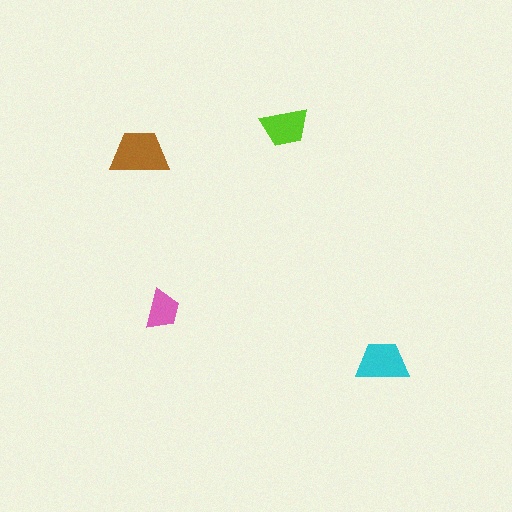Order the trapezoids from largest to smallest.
the brown one, the cyan one, the lime one, the pink one.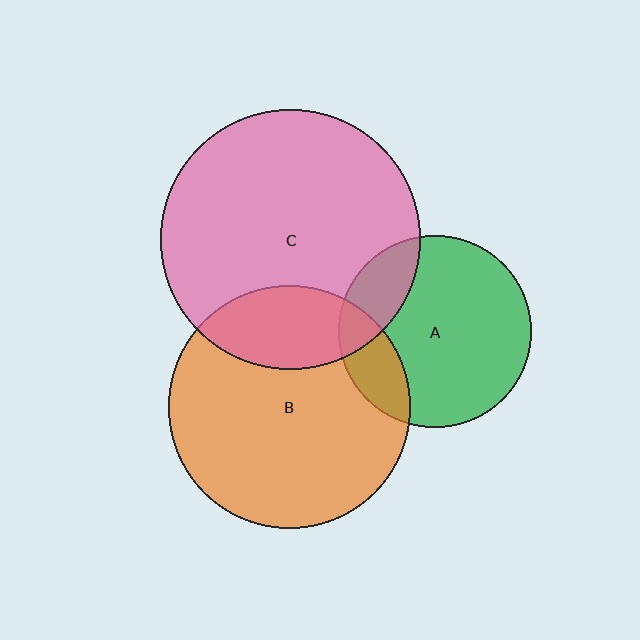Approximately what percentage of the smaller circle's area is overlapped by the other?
Approximately 20%.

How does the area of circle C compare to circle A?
Approximately 1.8 times.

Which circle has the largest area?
Circle C (pink).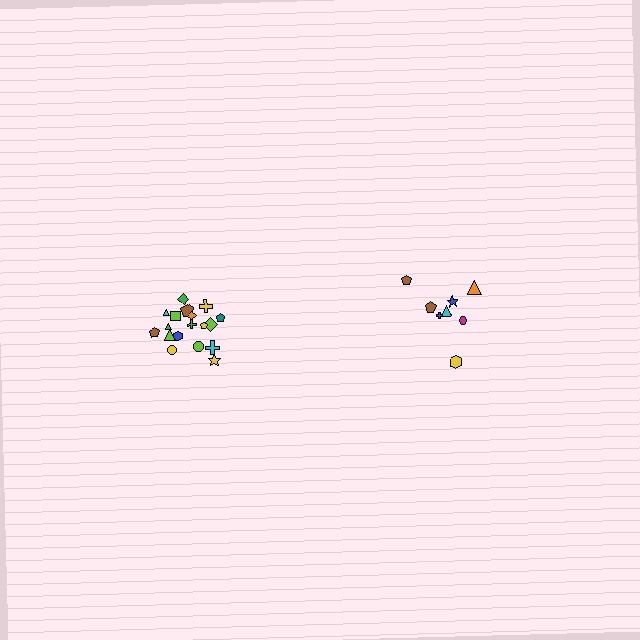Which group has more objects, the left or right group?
The left group.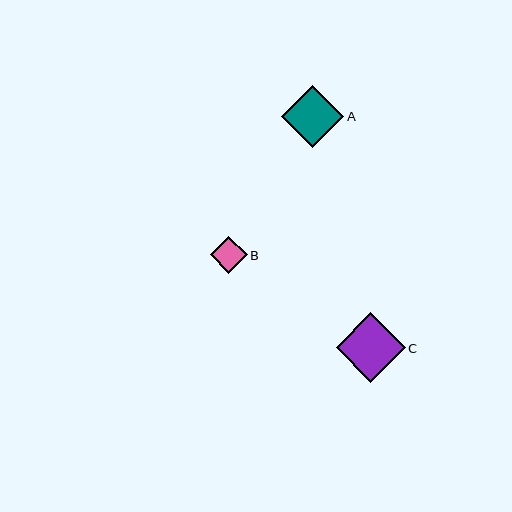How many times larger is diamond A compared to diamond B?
Diamond A is approximately 1.7 times the size of diamond B.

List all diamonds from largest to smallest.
From largest to smallest: C, A, B.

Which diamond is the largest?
Diamond C is the largest with a size of approximately 69 pixels.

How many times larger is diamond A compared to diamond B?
Diamond A is approximately 1.7 times the size of diamond B.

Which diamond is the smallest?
Diamond B is the smallest with a size of approximately 37 pixels.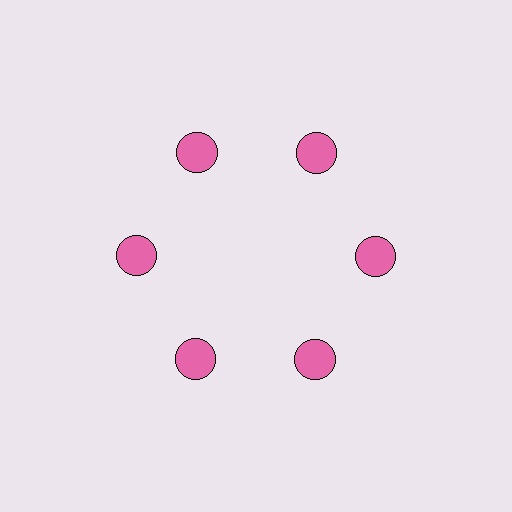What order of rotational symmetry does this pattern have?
This pattern has 6-fold rotational symmetry.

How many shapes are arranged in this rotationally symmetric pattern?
There are 6 shapes, arranged in 6 groups of 1.